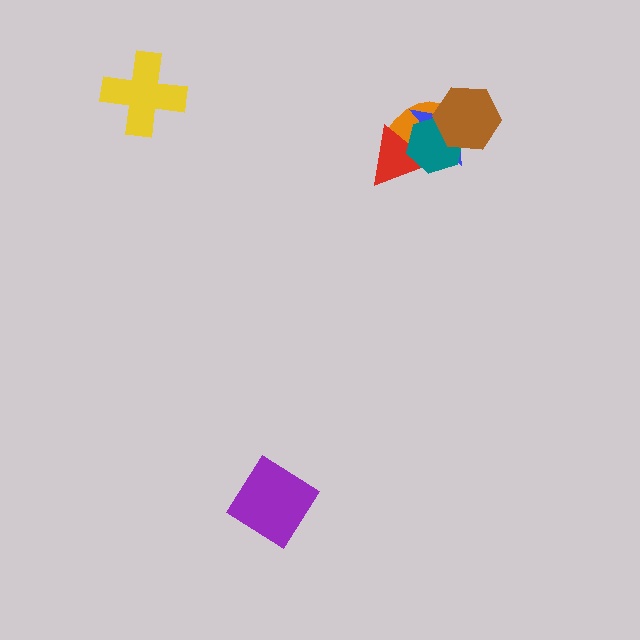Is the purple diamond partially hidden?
No, no other shape covers it.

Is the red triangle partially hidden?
Yes, it is partially covered by another shape.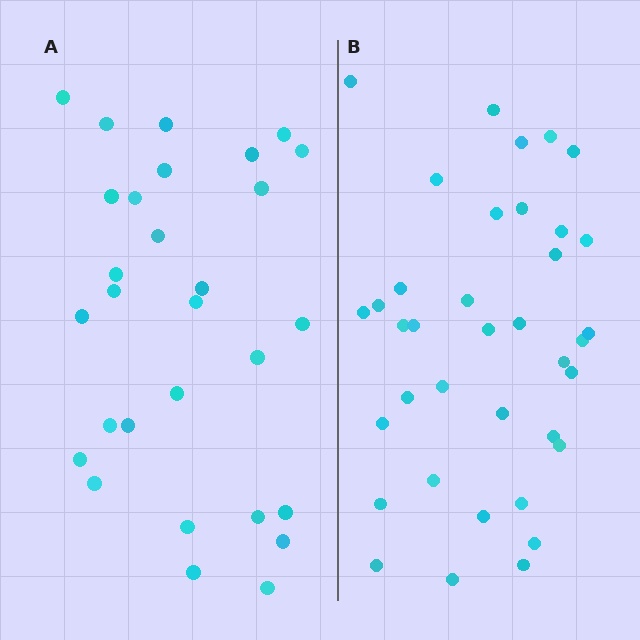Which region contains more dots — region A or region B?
Region B (the right region) has more dots.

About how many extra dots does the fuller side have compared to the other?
Region B has roughly 8 or so more dots than region A.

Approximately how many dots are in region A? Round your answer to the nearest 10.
About 30 dots. (The exact count is 29, which rounds to 30.)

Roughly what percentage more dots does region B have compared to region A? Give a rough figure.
About 30% more.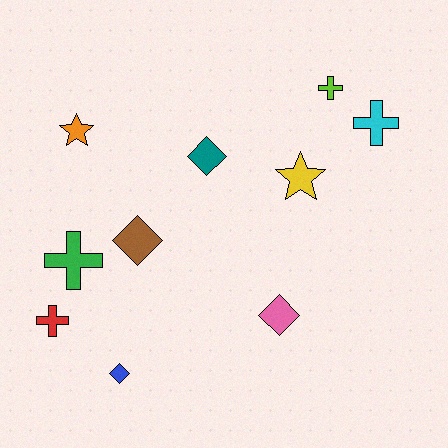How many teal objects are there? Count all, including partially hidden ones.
There is 1 teal object.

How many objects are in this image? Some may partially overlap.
There are 10 objects.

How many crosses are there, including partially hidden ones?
There are 4 crosses.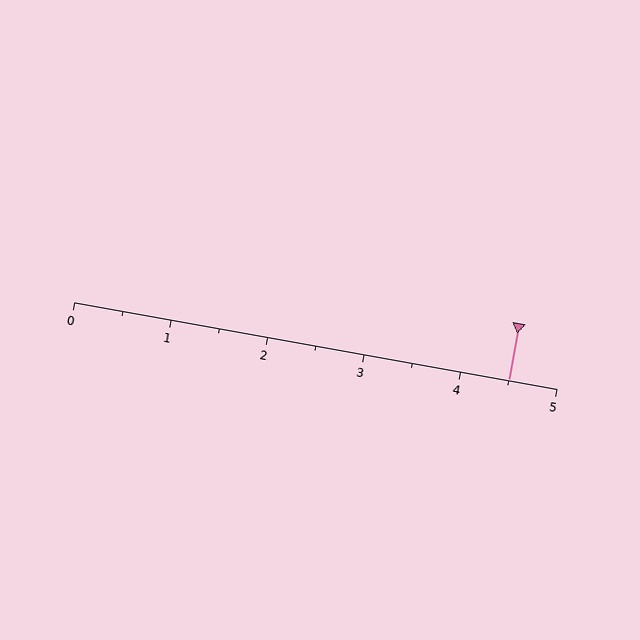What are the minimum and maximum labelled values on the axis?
The axis runs from 0 to 5.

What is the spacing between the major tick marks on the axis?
The major ticks are spaced 1 apart.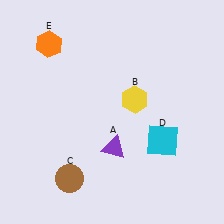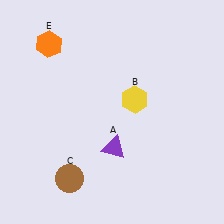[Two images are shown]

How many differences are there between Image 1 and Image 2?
There is 1 difference between the two images.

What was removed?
The cyan square (D) was removed in Image 2.